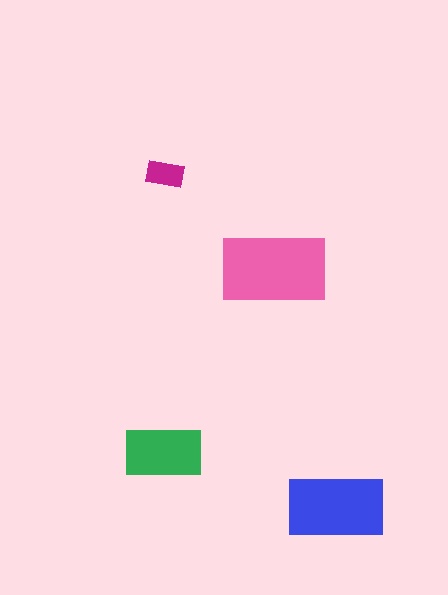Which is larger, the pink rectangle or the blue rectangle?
The pink one.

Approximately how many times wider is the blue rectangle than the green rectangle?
About 1.5 times wider.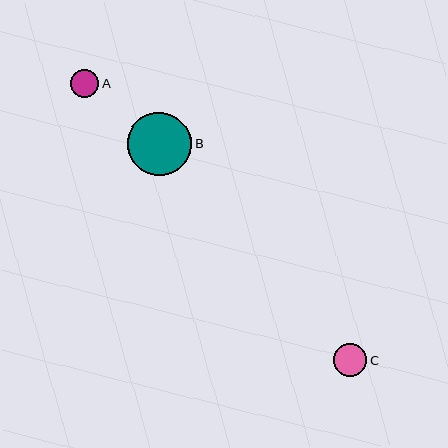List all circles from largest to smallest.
From largest to smallest: B, C, A.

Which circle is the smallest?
Circle A is the smallest with a size of approximately 28 pixels.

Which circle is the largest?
Circle B is the largest with a size of approximately 64 pixels.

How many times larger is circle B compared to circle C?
Circle B is approximately 1.9 times the size of circle C.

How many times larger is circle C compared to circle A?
Circle C is approximately 1.2 times the size of circle A.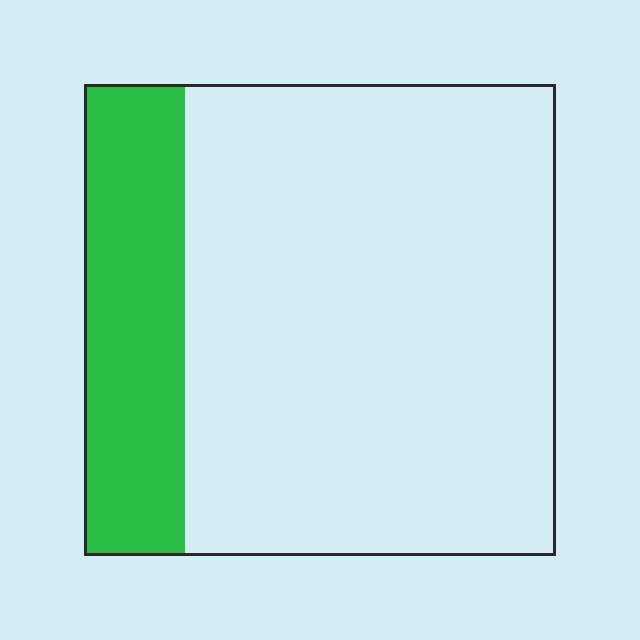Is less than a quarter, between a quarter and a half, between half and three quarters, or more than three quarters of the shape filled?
Less than a quarter.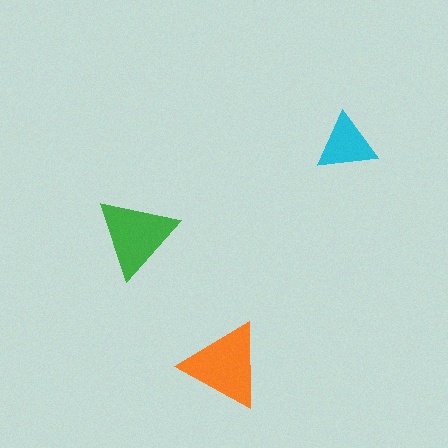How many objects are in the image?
There are 3 objects in the image.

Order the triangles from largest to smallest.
the orange one, the green one, the cyan one.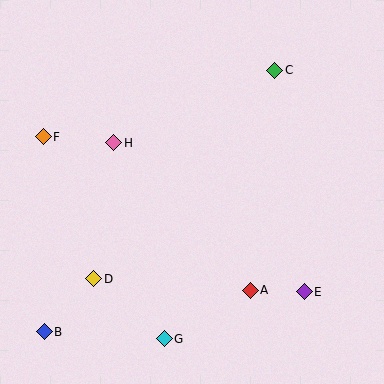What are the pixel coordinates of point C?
Point C is at (275, 70).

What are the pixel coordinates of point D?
Point D is at (94, 279).